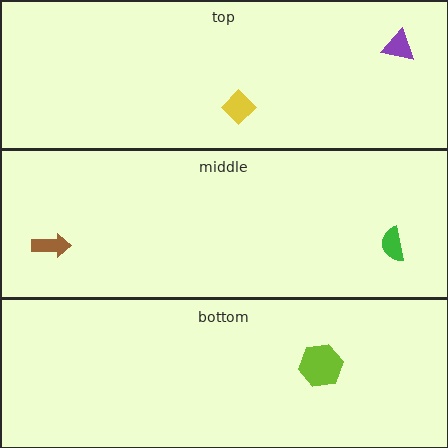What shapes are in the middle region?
The green semicircle, the brown arrow.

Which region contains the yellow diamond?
The top region.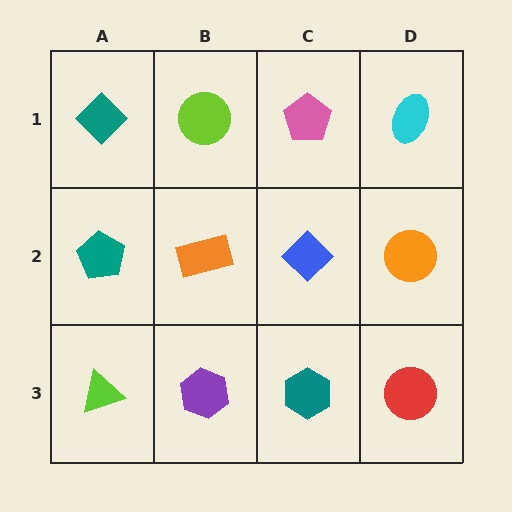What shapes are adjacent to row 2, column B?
A lime circle (row 1, column B), a purple hexagon (row 3, column B), a teal pentagon (row 2, column A), a blue diamond (row 2, column C).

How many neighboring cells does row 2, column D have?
3.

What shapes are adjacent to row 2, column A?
A teal diamond (row 1, column A), a lime triangle (row 3, column A), an orange rectangle (row 2, column B).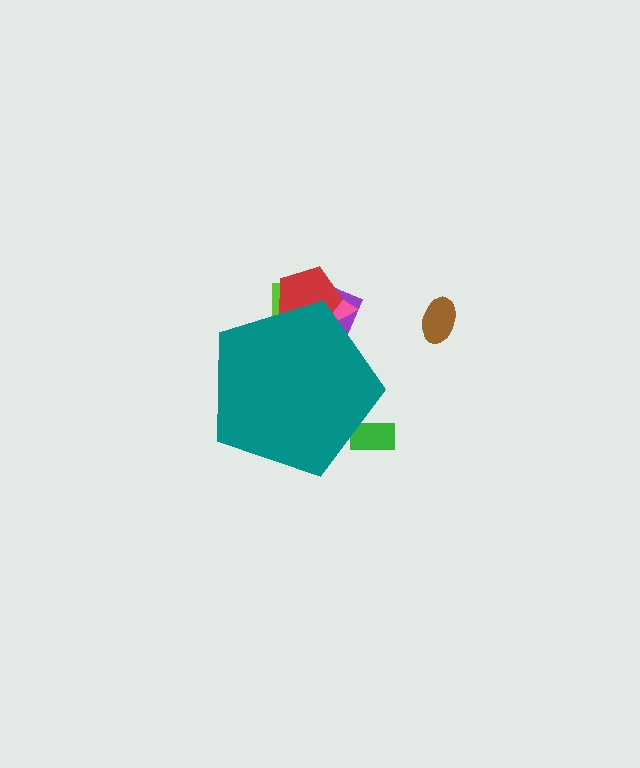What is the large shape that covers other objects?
A teal pentagon.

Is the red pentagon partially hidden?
Yes, the red pentagon is partially hidden behind the teal pentagon.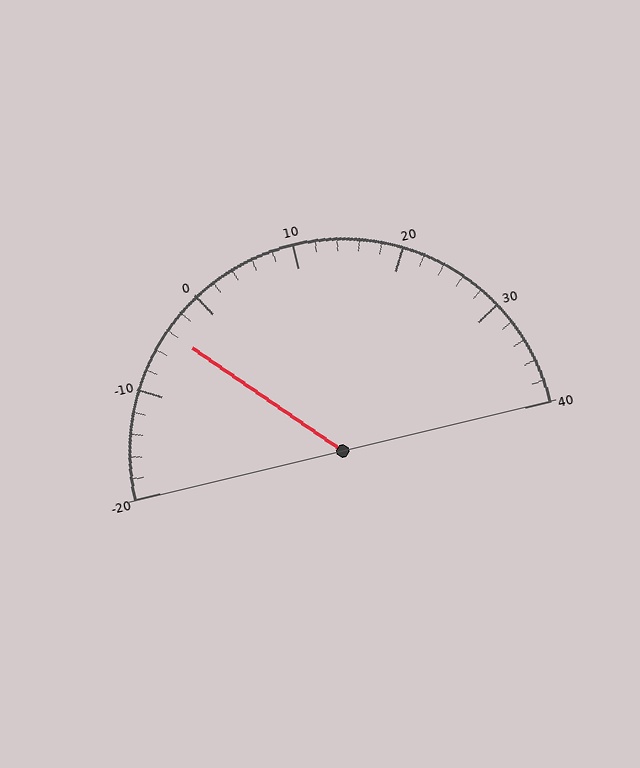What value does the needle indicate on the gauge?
The needle indicates approximately -4.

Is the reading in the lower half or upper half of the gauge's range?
The reading is in the lower half of the range (-20 to 40).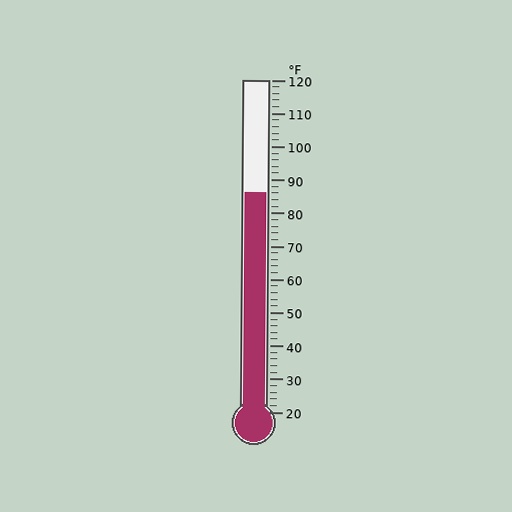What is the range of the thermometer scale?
The thermometer scale ranges from 20°F to 120°F.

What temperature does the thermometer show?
The thermometer shows approximately 86°F.